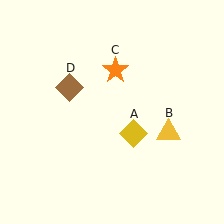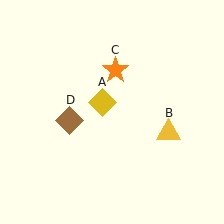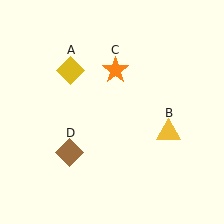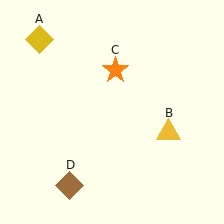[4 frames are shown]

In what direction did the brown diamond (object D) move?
The brown diamond (object D) moved down.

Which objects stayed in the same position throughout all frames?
Yellow triangle (object B) and orange star (object C) remained stationary.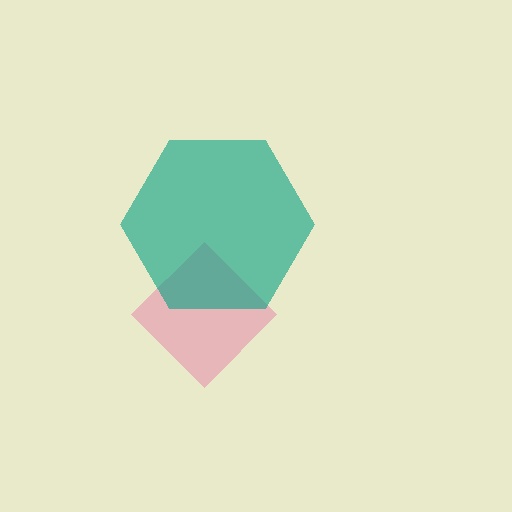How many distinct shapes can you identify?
There are 2 distinct shapes: a pink diamond, a teal hexagon.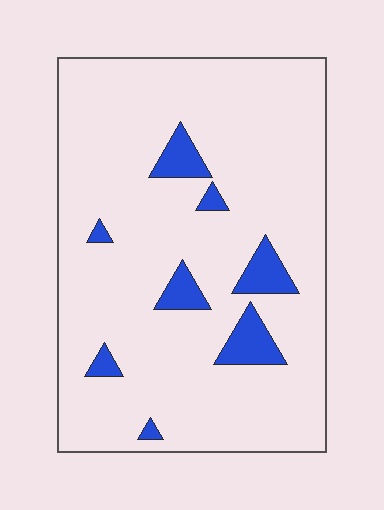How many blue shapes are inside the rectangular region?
8.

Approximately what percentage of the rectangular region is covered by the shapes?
Approximately 10%.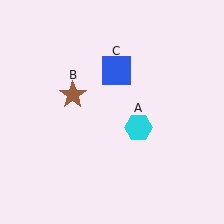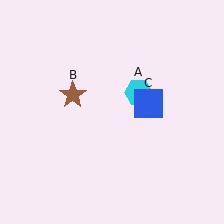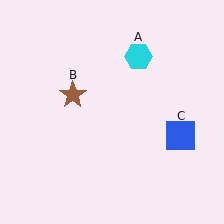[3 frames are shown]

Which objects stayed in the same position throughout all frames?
Brown star (object B) remained stationary.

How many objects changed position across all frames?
2 objects changed position: cyan hexagon (object A), blue square (object C).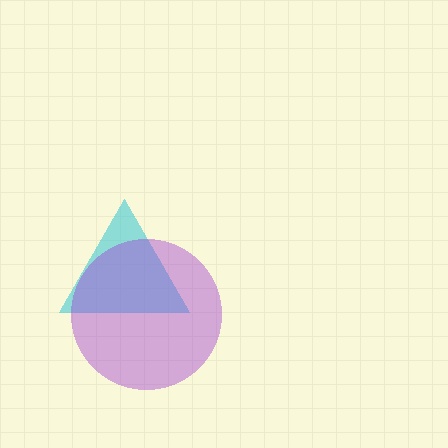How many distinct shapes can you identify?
There are 2 distinct shapes: a cyan triangle, a purple circle.